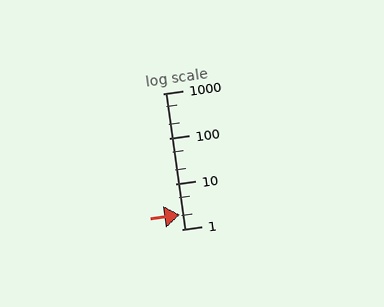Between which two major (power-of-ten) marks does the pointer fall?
The pointer is between 1 and 10.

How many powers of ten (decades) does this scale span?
The scale spans 3 decades, from 1 to 1000.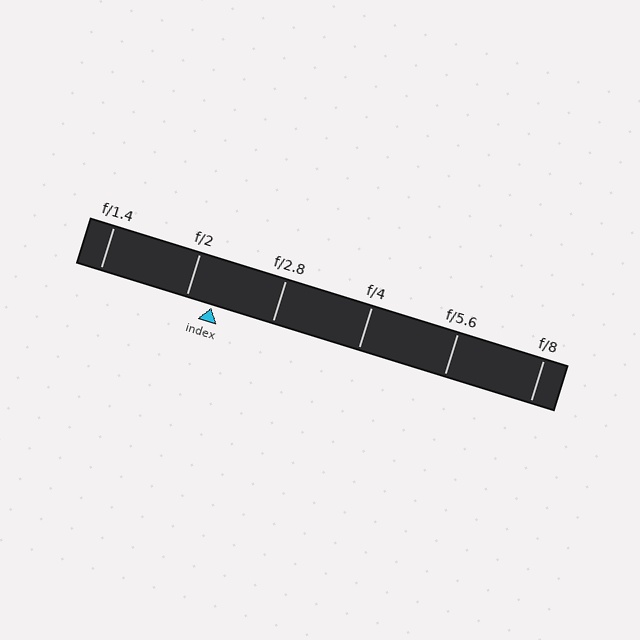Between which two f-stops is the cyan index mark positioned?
The index mark is between f/2 and f/2.8.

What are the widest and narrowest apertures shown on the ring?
The widest aperture shown is f/1.4 and the narrowest is f/8.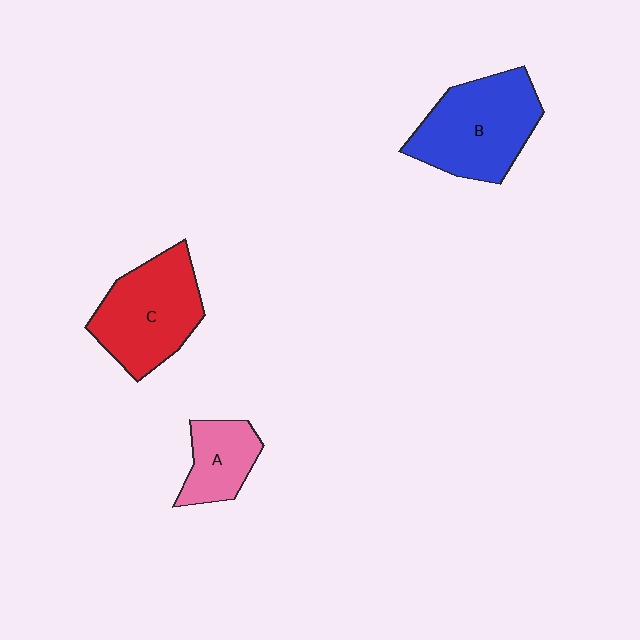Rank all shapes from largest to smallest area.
From largest to smallest: B (blue), C (red), A (pink).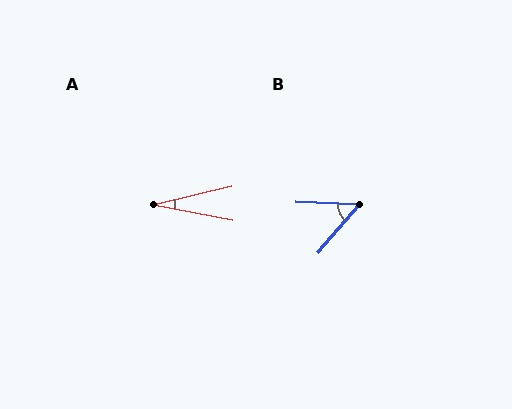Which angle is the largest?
B, at approximately 52 degrees.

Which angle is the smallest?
A, at approximately 24 degrees.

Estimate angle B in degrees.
Approximately 52 degrees.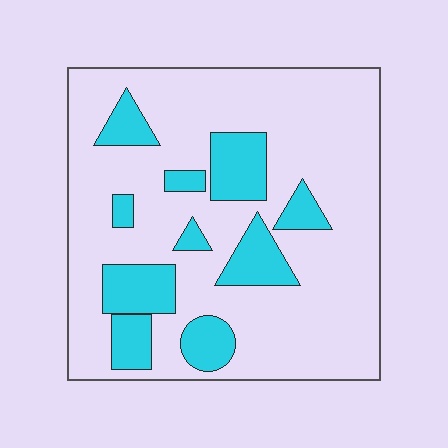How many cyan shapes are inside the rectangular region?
10.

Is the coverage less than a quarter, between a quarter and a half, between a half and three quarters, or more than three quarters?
Less than a quarter.